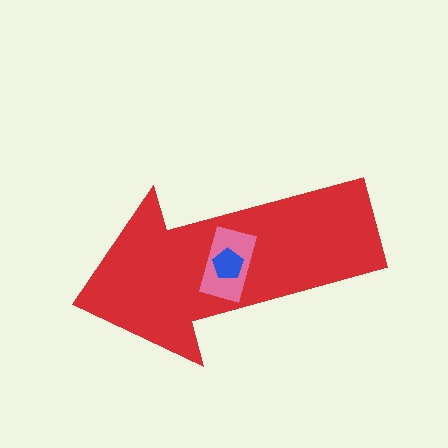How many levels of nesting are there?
3.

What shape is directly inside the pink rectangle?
The blue pentagon.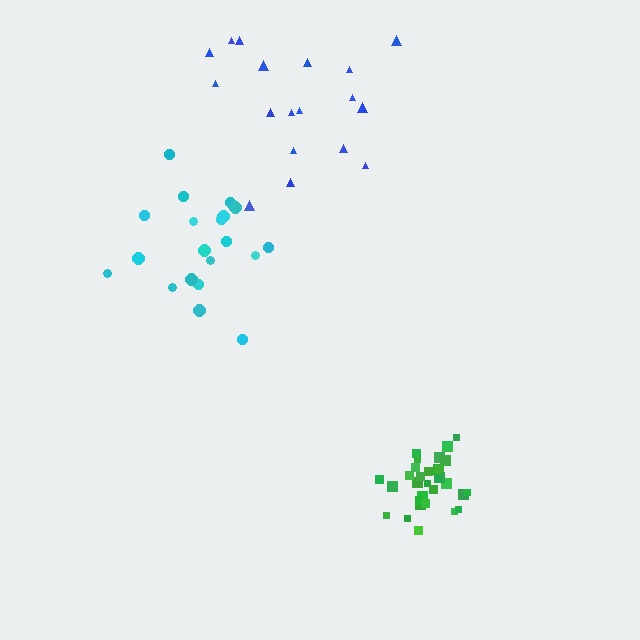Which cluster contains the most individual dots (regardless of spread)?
Green (32).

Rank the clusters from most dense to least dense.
green, cyan, blue.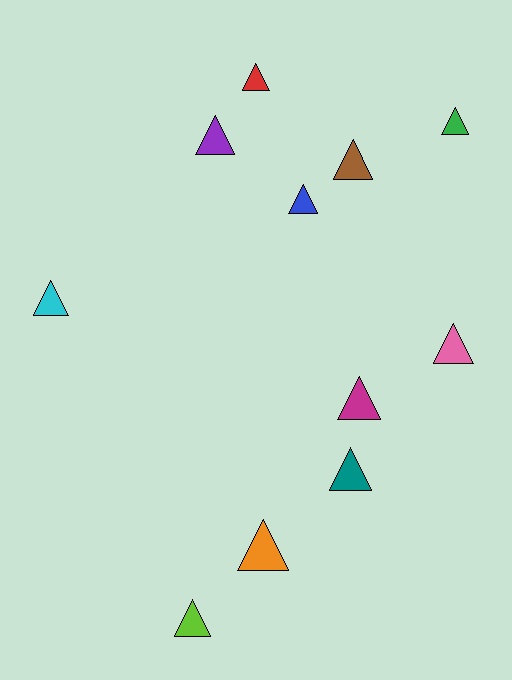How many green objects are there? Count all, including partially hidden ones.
There is 1 green object.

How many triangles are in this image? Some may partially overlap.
There are 11 triangles.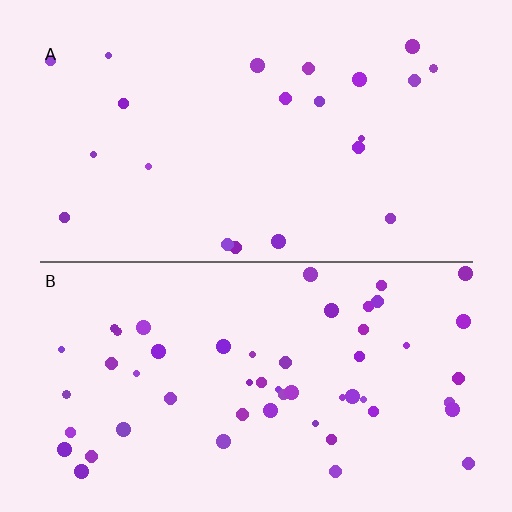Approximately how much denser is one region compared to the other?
Approximately 2.4× — region B over region A.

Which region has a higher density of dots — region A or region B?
B (the bottom).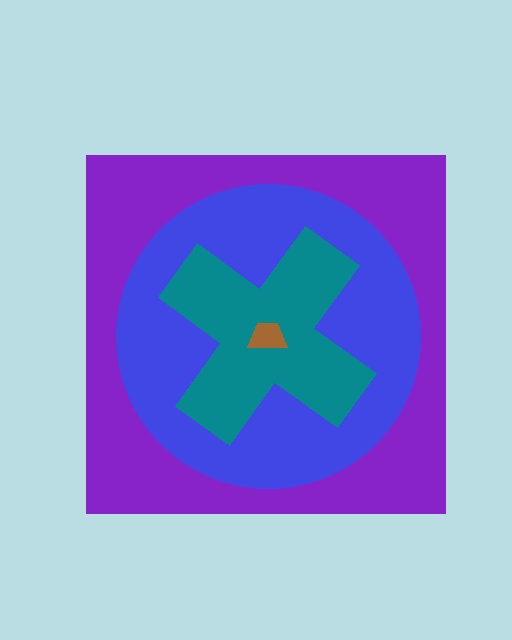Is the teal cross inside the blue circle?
Yes.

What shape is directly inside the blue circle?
The teal cross.